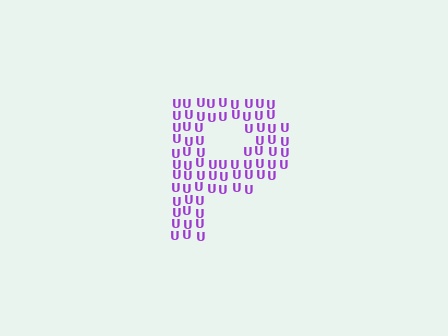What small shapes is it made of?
It is made of small letter U's.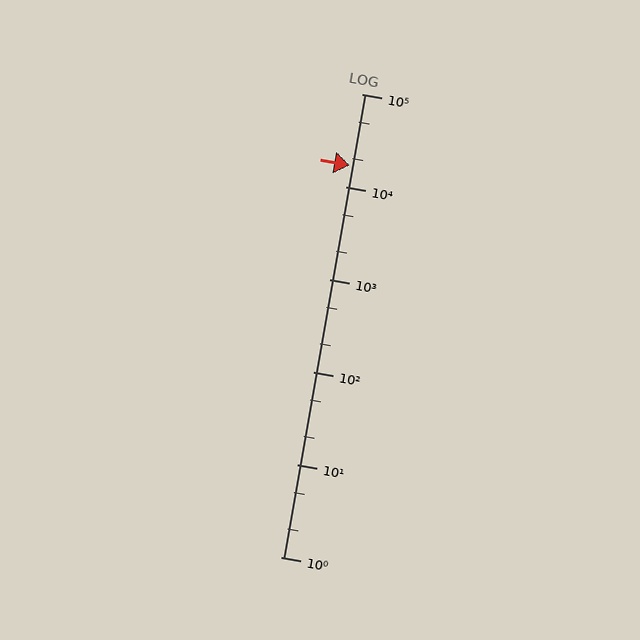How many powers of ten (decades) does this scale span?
The scale spans 5 decades, from 1 to 100000.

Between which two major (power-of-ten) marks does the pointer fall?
The pointer is between 10000 and 100000.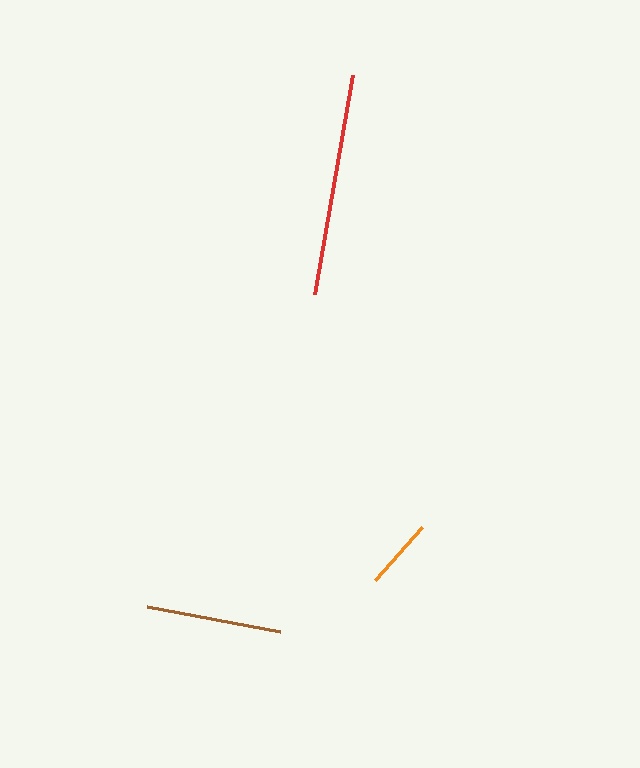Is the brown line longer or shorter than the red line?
The red line is longer than the brown line.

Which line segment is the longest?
The red line is the longest at approximately 222 pixels.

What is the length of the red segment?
The red segment is approximately 222 pixels long.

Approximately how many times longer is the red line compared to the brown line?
The red line is approximately 1.6 times the length of the brown line.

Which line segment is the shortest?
The orange line is the shortest at approximately 72 pixels.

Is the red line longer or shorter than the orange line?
The red line is longer than the orange line.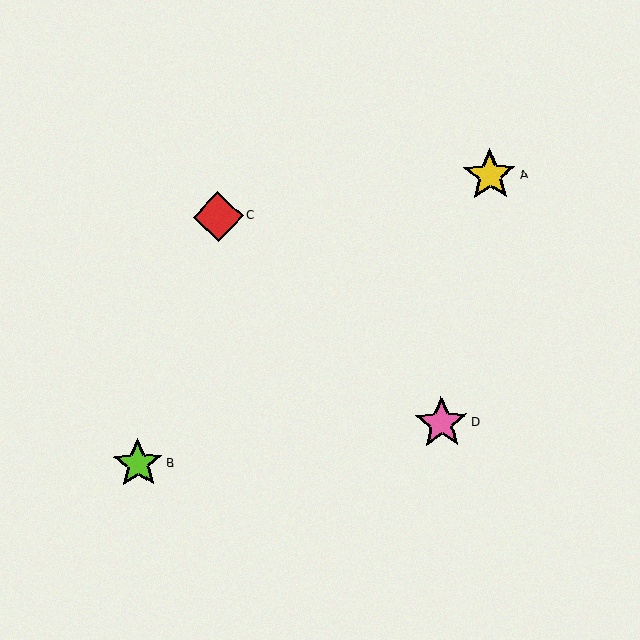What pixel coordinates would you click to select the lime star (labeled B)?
Click at (138, 464) to select the lime star B.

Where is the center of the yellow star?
The center of the yellow star is at (490, 175).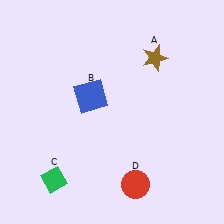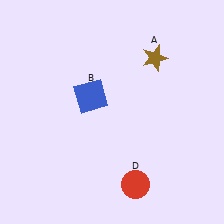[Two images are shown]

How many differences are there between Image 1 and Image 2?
There is 1 difference between the two images.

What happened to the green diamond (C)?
The green diamond (C) was removed in Image 2. It was in the bottom-left area of Image 1.